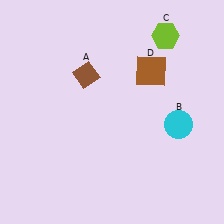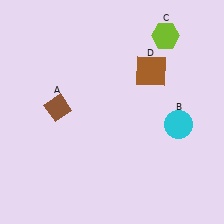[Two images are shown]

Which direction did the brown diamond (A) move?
The brown diamond (A) moved down.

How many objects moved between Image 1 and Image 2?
1 object moved between the two images.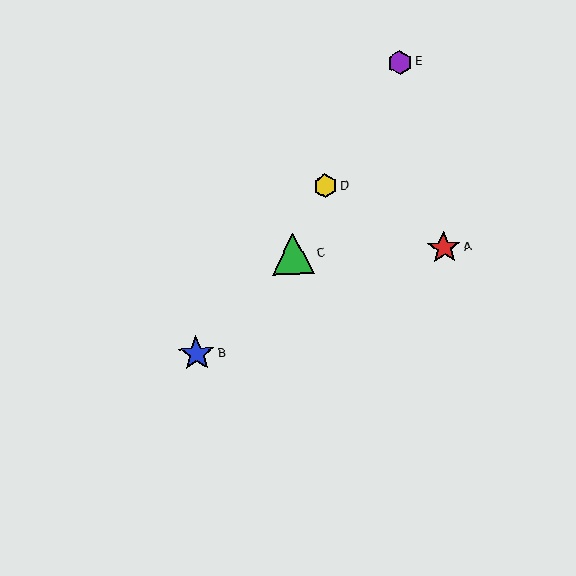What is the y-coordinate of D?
Object D is at y≈186.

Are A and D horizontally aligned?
No, A is at y≈248 and D is at y≈186.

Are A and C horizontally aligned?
Yes, both are at y≈248.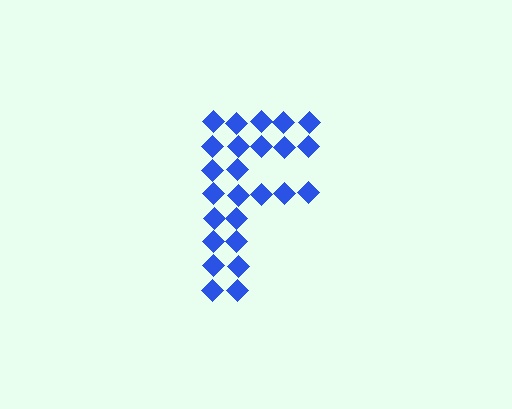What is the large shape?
The large shape is the letter F.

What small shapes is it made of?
It is made of small diamonds.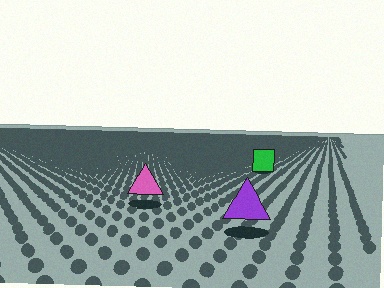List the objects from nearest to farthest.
From nearest to farthest: the purple triangle, the pink triangle, the green square.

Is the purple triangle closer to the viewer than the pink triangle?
Yes. The purple triangle is closer — you can tell from the texture gradient: the ground texture is coarser near it.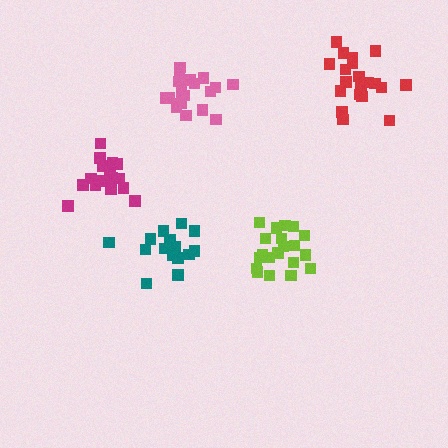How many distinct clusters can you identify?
There are 5 distinct clusters.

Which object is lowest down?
The teal cluster is bottommost.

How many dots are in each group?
Group 1: 15 dots, Group 2: 20 dots, Group 3: 20 dots, Group 4: 20 dots, Group 5: 18 dots (93 total).